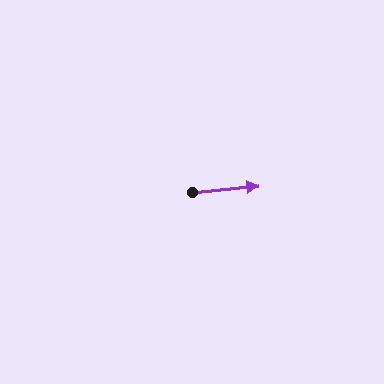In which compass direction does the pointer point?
East.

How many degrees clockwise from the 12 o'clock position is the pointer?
Approximately 84 degrees.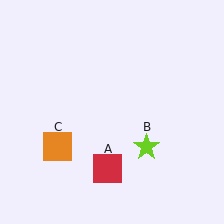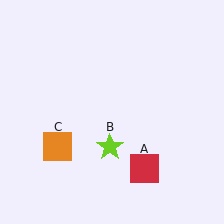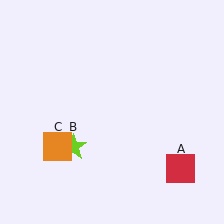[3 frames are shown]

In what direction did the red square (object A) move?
The red square (object A) moved right.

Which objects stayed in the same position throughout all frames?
Orange square (object C) remained stationary.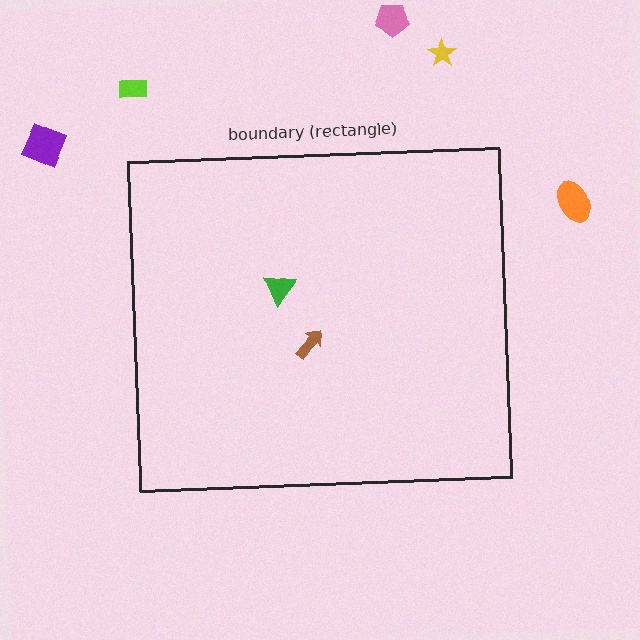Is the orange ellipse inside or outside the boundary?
Outside.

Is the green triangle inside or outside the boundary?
Inside.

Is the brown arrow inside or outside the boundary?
Inside.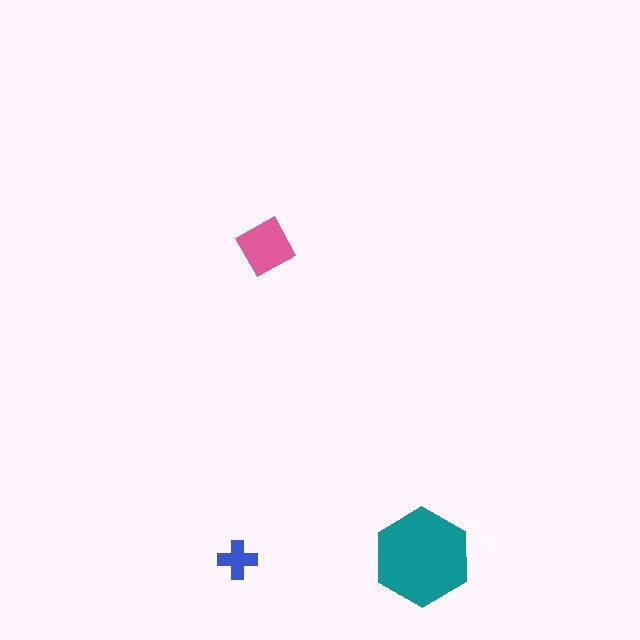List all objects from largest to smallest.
The teal hexagon, the pink square, the blue cross.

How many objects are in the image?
There are 3 objects in the image.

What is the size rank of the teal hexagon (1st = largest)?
1st.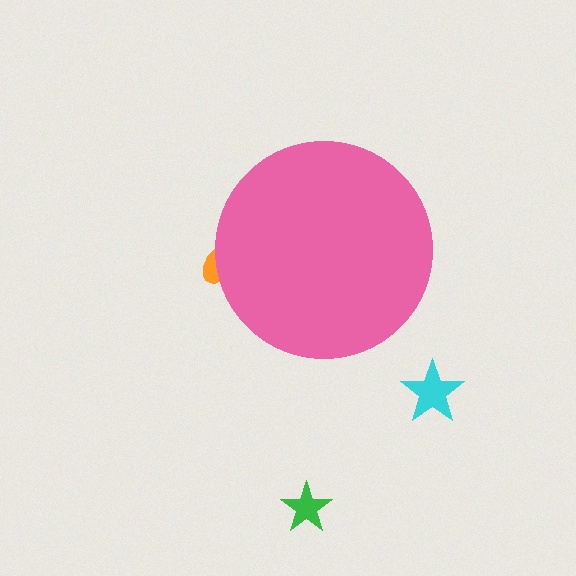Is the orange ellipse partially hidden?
Yes, the orange ellipse is partially hidden behind the pink circle.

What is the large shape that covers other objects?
A pink circle.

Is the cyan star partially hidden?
No, the cyan star is fully visible.